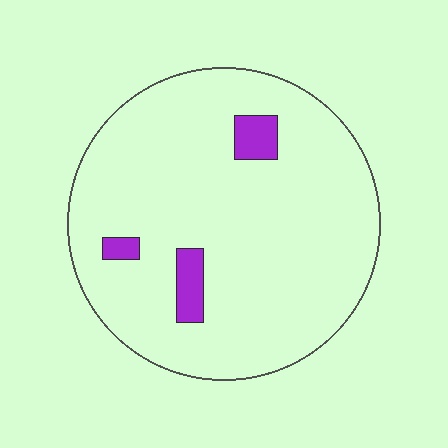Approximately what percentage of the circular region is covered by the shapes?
Approximately 5%.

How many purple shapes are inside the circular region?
3.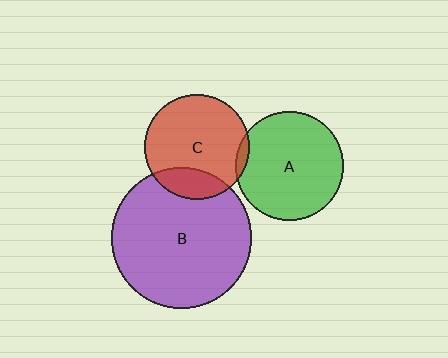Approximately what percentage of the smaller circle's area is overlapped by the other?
Approximately 5%.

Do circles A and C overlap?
Yes.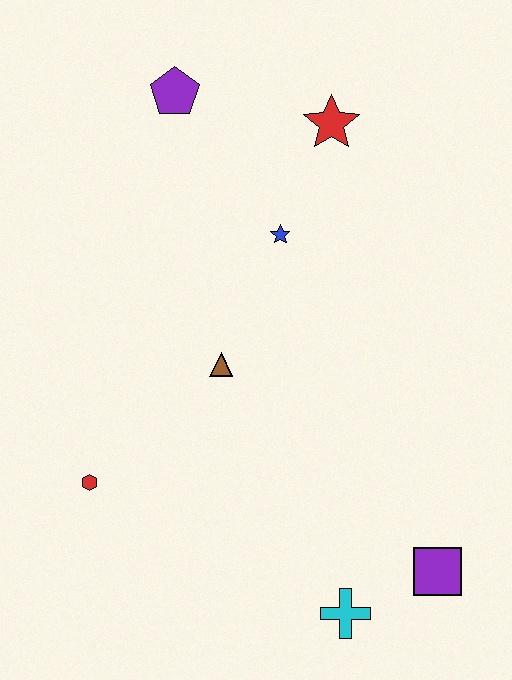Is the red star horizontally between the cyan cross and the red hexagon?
Yes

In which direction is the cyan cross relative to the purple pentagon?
The cyan cross is below the purple pentagon.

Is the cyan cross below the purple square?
Yes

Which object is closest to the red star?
The blue star is closest to the red star.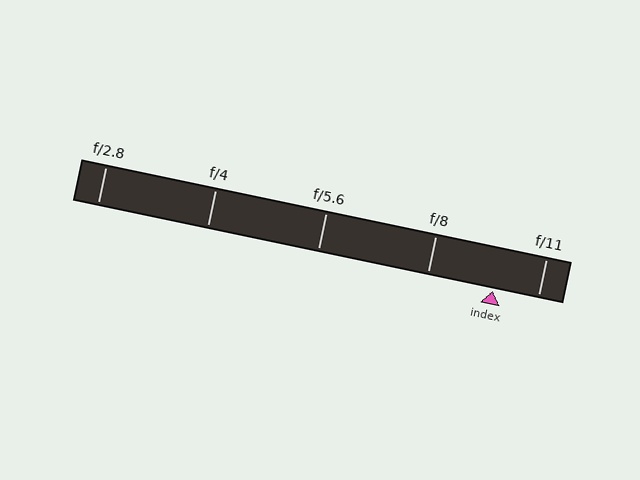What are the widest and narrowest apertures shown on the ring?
The widest aperture shown is f/2.8 and the narrowest is f/11.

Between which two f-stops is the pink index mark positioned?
The index mark is between f/8 and f/11.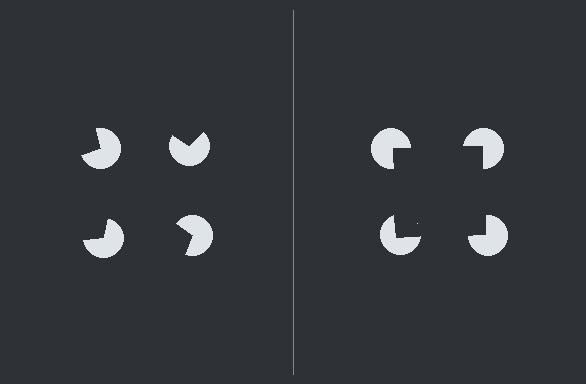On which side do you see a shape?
An illusory square appears on the right side. On the left side the wedge cuts are rotated, so no coherent shape forms.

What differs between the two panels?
The pac-man discs are positioned identically on both sides; only the wedge orientations differ. On the right they align to a square; on the left they are misaligned.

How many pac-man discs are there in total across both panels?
8 — 4 on each side.